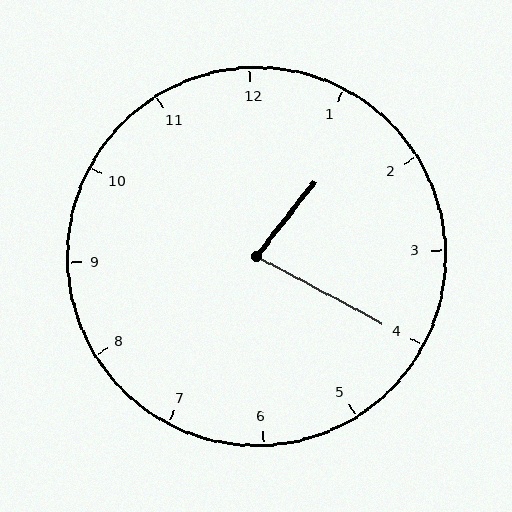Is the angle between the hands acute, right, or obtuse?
It is acute.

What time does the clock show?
1:20.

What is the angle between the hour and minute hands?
Approximately 80 degrees.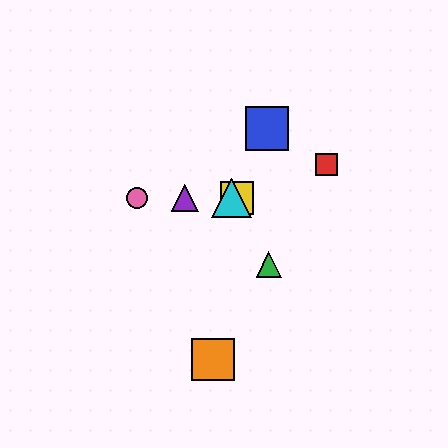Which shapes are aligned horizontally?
The yellow square, the purple triangle, the cyan triangle, the pink circle are aligned horizontally.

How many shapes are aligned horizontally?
4 shapes (the yellow square, the purple triangle, the cyan triangle, the pink circle) are aligned horizontally.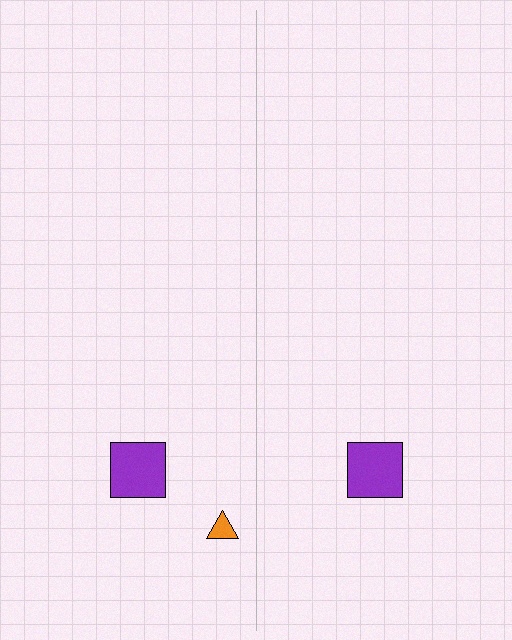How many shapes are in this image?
There are 3 shapes in this image.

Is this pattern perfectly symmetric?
No, the pattern is not perfectly symmetric. A orange triangle is missing from the right side.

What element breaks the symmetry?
A orange triangle is missing from the right side.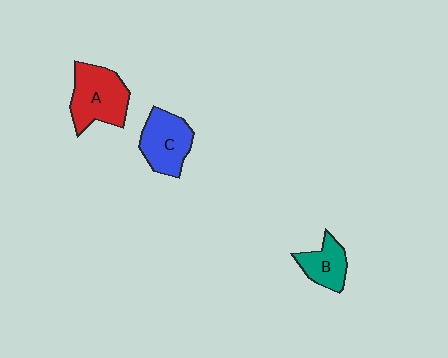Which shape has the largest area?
Shape A (red).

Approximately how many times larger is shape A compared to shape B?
Approximately 1.7 times.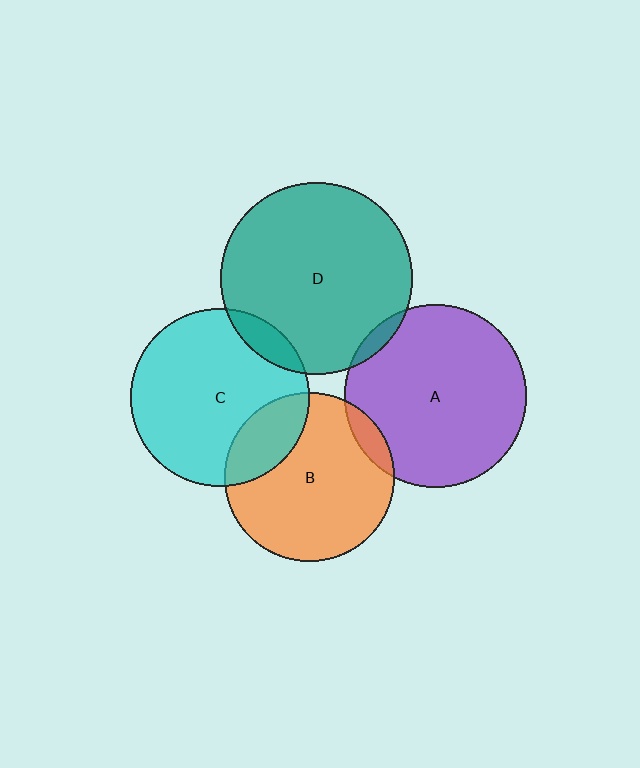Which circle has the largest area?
Circle D (teal).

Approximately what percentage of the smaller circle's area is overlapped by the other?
Approximately 5%.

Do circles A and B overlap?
Yes.